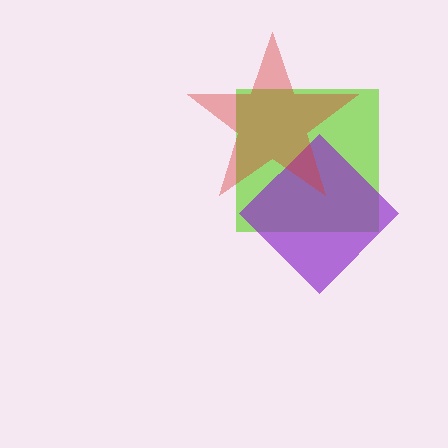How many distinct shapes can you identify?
There are 3 distinct shapes: a lime square, a purple diamond, a red star.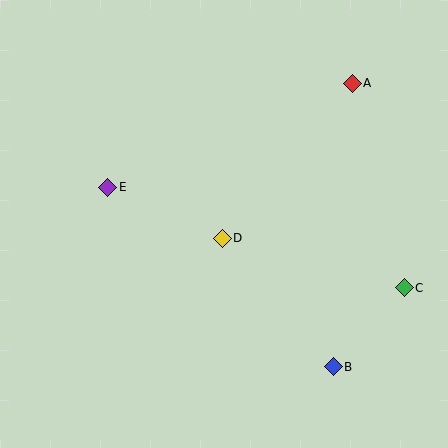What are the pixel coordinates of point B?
Point B is at (333, 367).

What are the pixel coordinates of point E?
Point E is at (108, 187).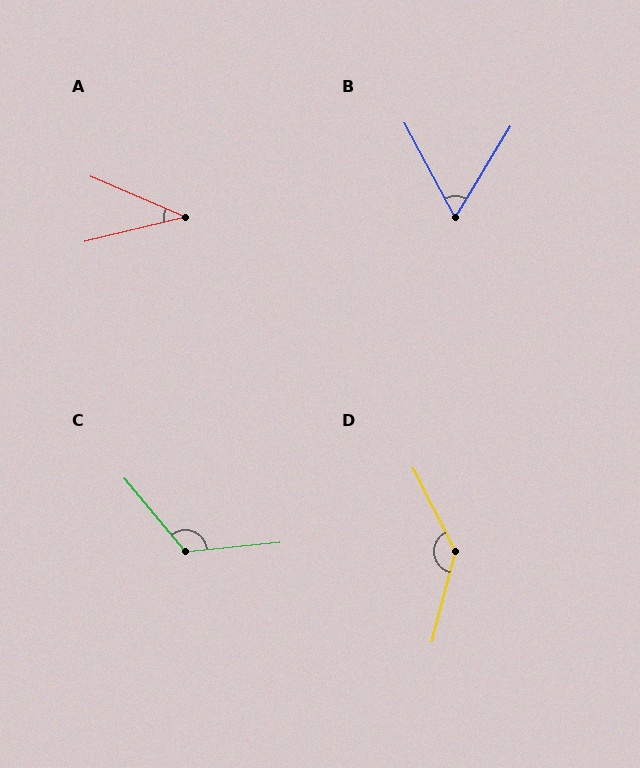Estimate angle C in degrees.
Approximately 124 degrees.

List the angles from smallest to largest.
A (37°), B (60°), C (124°), D (138°).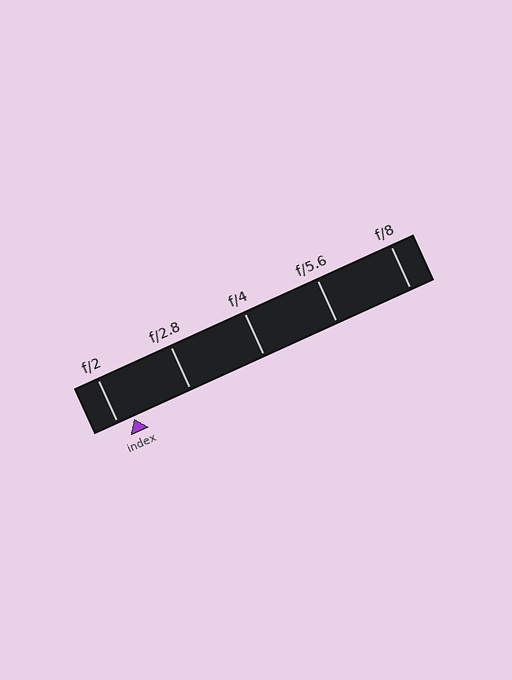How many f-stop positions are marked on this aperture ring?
There are 5 f-stop positions marked.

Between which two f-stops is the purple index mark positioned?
The index mark is between f/2 and f/2.8.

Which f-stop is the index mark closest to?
The index mark is closest to f/2.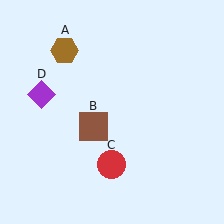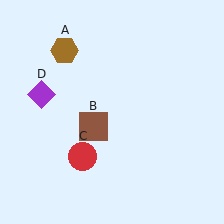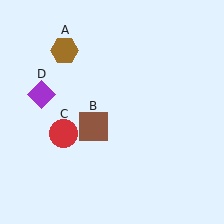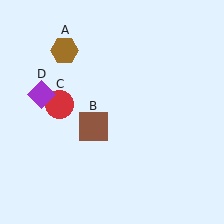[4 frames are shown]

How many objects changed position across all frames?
1 object changed position: red circle (object C).